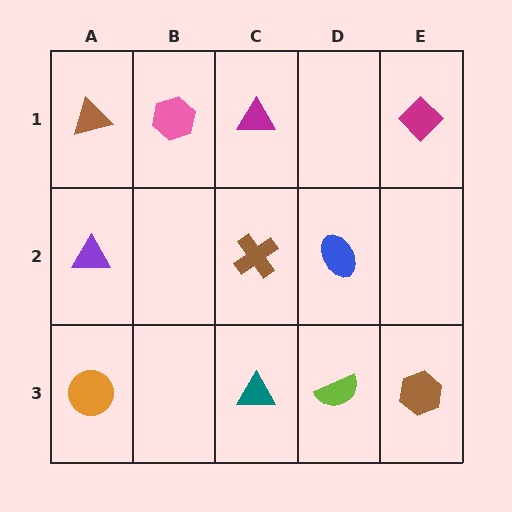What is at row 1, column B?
A pink hexagon.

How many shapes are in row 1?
4 shapes.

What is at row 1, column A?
A brown triangle.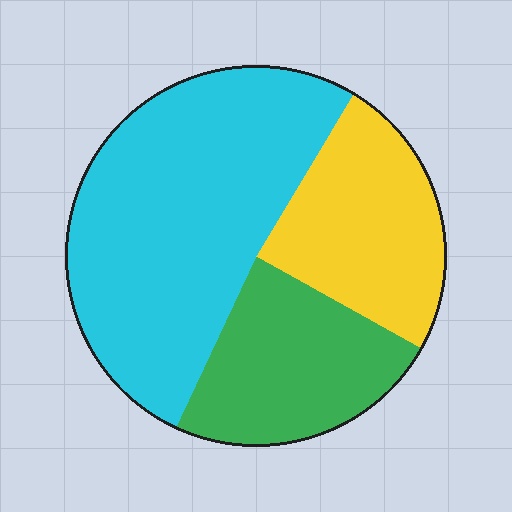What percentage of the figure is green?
Green takes up about one quarter (1/4) of the figure.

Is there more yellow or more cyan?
Cyan.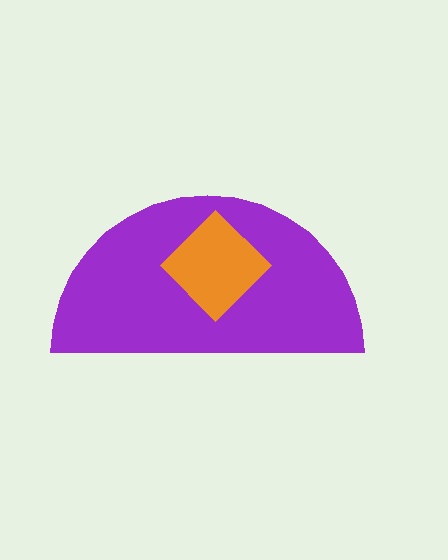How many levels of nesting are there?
2.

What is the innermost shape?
The orange diamond.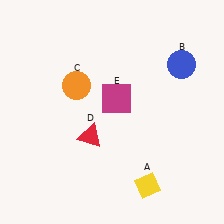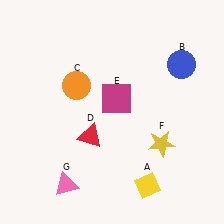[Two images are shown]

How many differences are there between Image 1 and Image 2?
There are 2 differences between the two images.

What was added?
A yellow star (F), a pink triangle (G) were added in Image 2.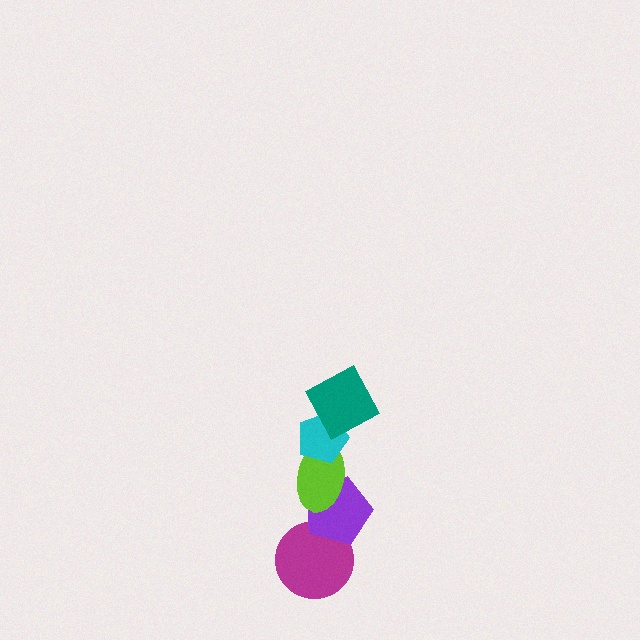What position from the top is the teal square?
The teal square is 1st from the top.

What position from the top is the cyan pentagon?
The cyan pentagon is 2nd from the top.